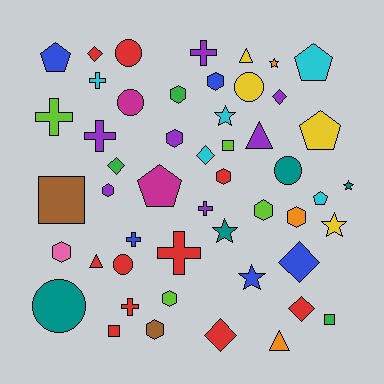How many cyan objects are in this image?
There are 5 cyan objects.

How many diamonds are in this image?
There are 7 diamonds.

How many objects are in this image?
There are 50 objects.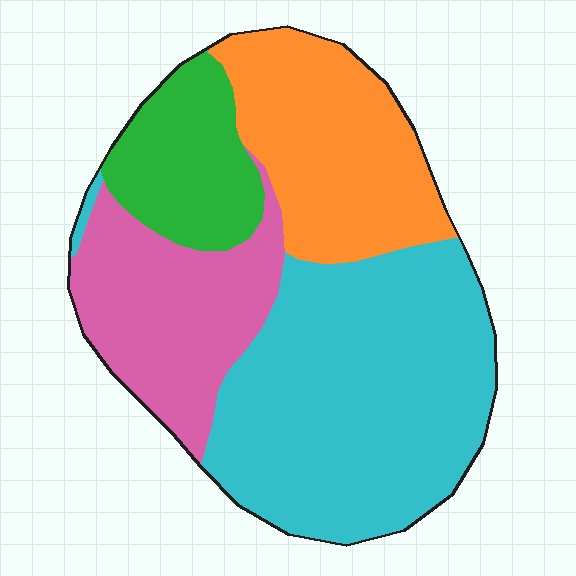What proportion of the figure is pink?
Pink takes up about one fifth (1/5) of the figure.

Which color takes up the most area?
Cyan, at roughly 45%.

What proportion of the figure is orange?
Orange takes up about one quarter (1/4) of the figure.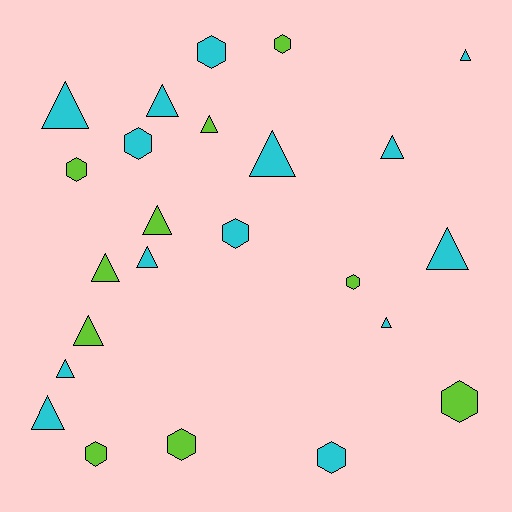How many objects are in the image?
There are 24 objects.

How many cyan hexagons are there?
There are 4 cyan hexagons.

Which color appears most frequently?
Cyan, with 14 objects.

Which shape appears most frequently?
Triangle, with 14 objects.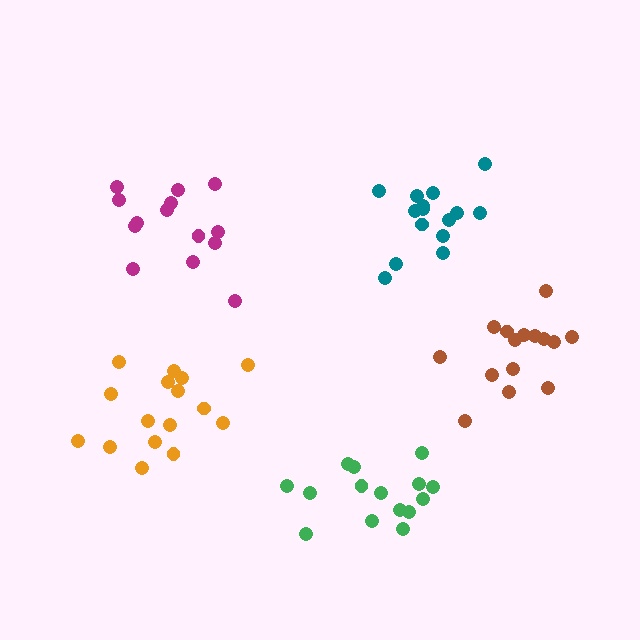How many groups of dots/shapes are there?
There are 5 groups.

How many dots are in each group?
Group 1: 15 dots, Group 2: 15 dots, Group 3: 14 dots, Group 4: 16 dots, Group 5: 15 dots (75 total).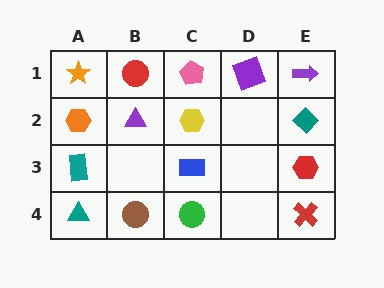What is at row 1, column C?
A pink pentagon.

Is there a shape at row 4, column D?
No, that cell is empty.